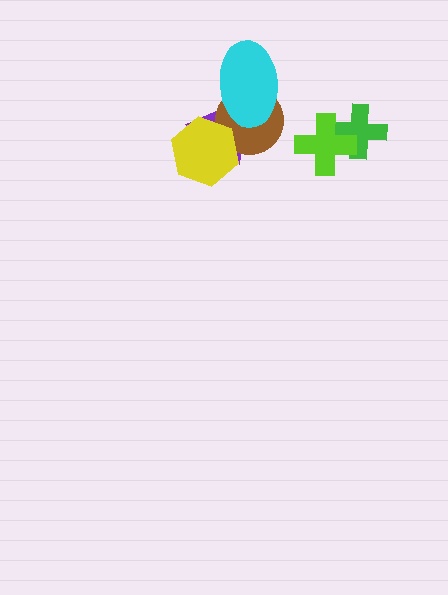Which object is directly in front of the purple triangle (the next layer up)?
The brown circle is directly in front of the purple triangle.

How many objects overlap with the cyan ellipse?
2 objects overlap with the cyan ellipse.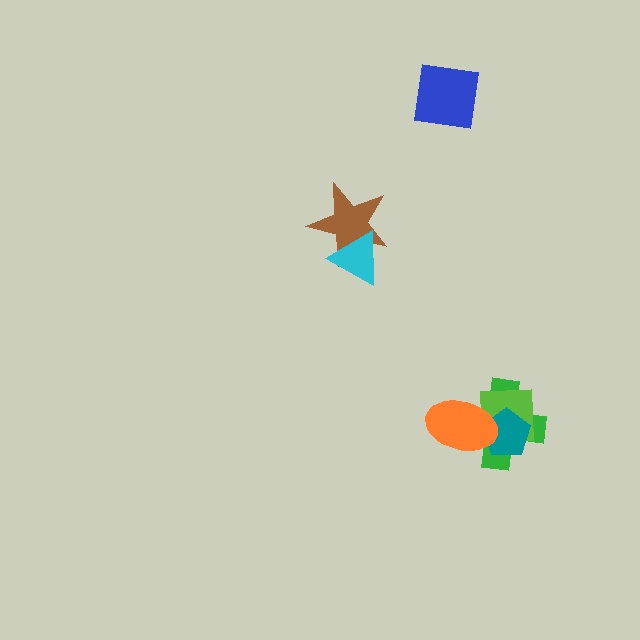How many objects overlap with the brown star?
1 object overlaps with the brown star.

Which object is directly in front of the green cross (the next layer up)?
The lime square is directly in front of the green cross.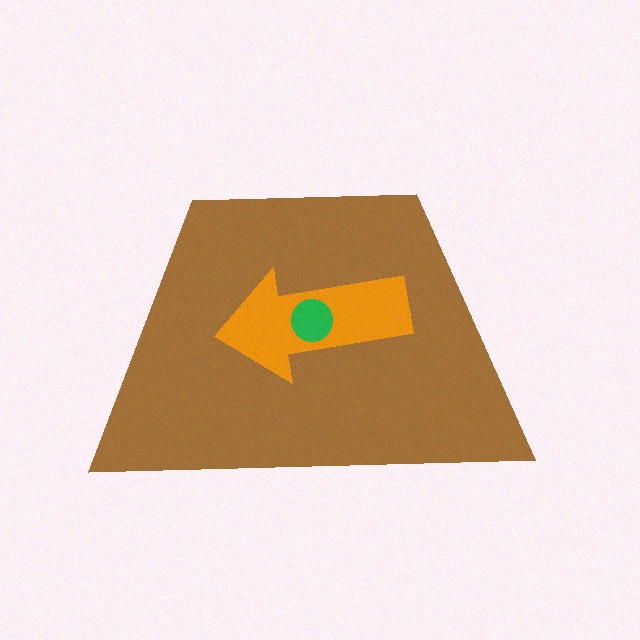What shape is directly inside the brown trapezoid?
The orange arrow.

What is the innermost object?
The green circle.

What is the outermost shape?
The brown trapezoid.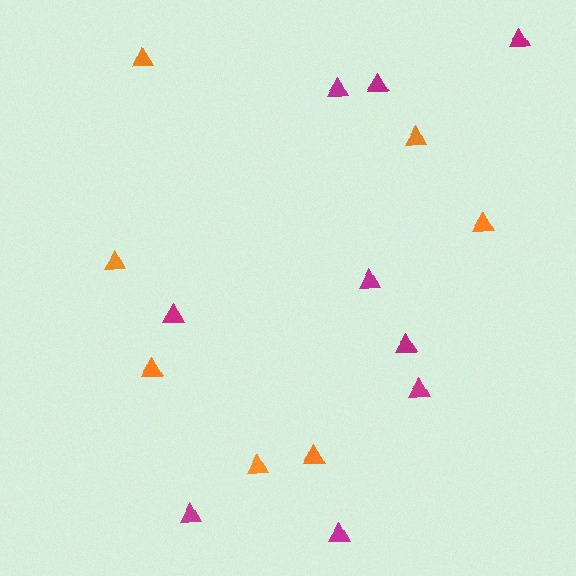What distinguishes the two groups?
There are 2 groups: one group of magenta triangles (9) and one group of orange triangles (7).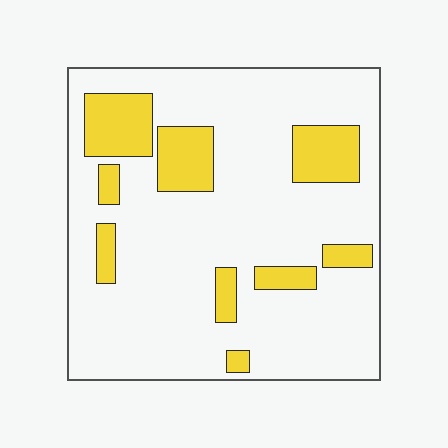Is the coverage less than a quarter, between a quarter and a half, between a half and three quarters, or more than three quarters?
Less than a quarter.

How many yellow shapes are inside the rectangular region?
9.